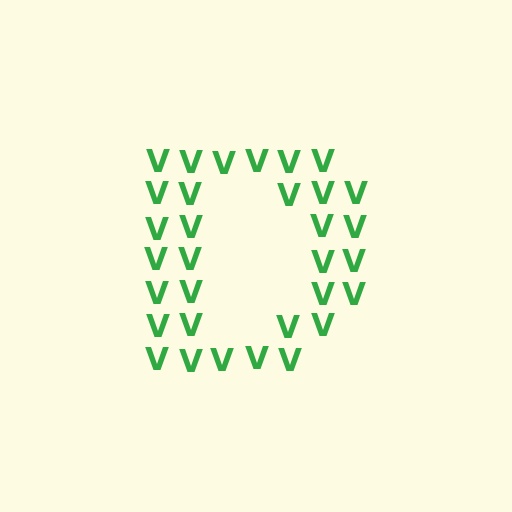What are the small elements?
The small elements are letter V's.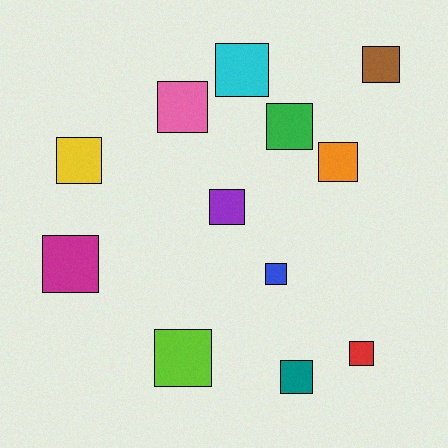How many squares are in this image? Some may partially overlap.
There are 12 squares.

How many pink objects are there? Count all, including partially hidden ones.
There is 1 pink object.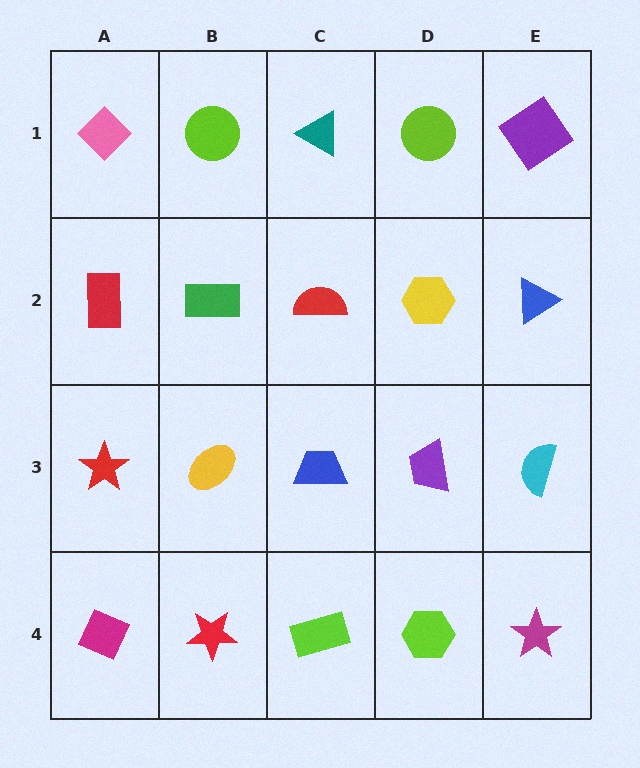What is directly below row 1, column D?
A yellow hexagon.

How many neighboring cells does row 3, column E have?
3.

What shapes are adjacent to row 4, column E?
A cyan semicircle (row 3, column E), a lime hexagon (row 4, column D).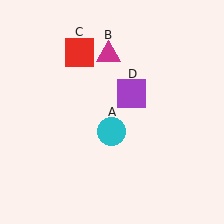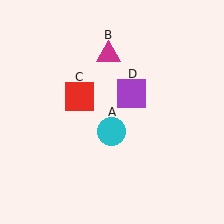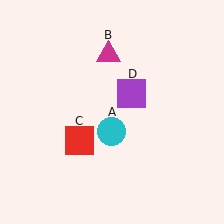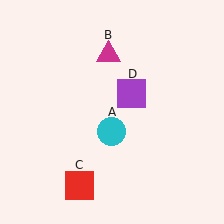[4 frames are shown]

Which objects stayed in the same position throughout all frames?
Cyan circle (object A) and magenta triangle (object B) and purple square (object D) remained stationary.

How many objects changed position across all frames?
1 object changed position: red square (object C).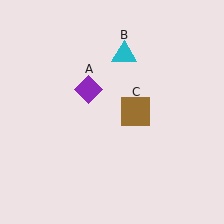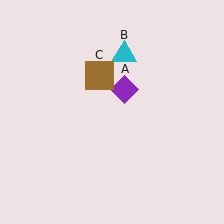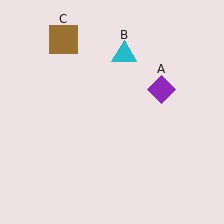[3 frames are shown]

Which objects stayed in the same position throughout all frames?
Cyan triangle (object B) remained stationary.